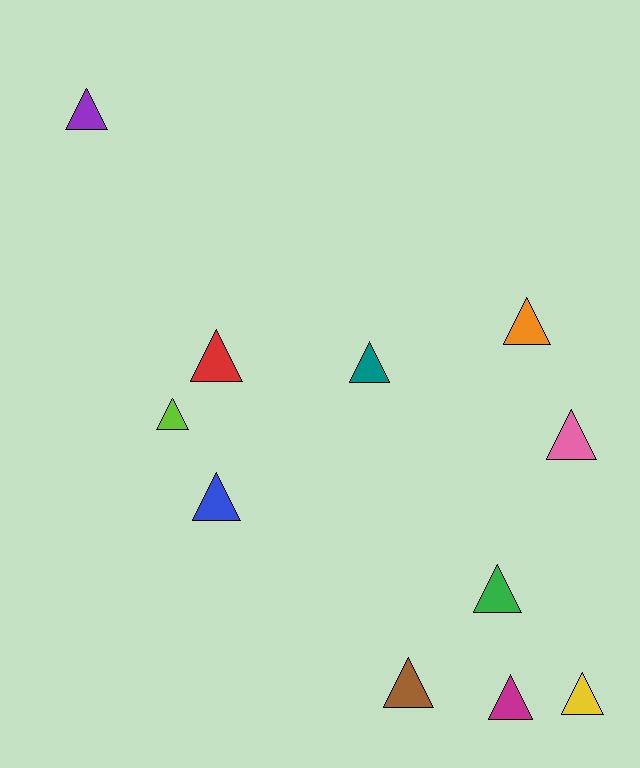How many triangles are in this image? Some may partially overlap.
There are 11 triangles.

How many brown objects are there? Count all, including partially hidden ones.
There is 1 brown object.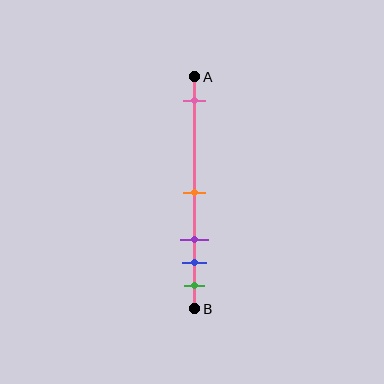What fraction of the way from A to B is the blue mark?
The blue mark is approximately 80% (0.8) of the way from A to B.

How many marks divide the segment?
There are 5 marks dividing the segment.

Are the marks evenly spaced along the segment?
No, the marks are not evenly spaced.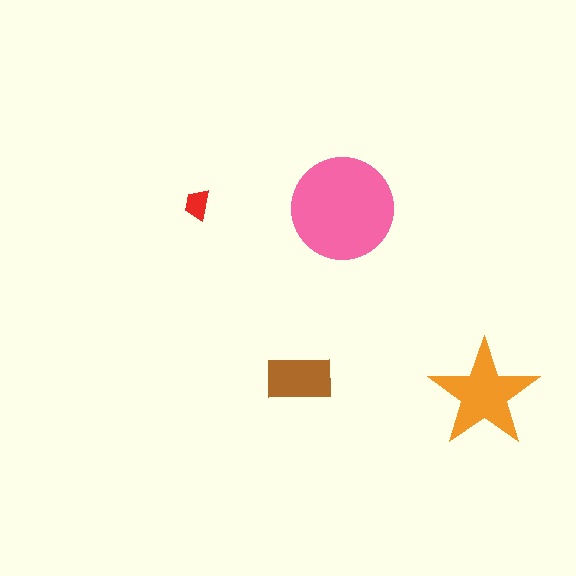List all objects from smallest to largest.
The red trapezoid, the brown rectangle, the orange star, the pink circle.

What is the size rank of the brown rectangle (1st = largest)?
3rd.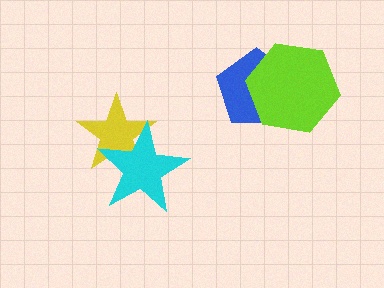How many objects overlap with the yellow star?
1 object overlaps with the yellow star.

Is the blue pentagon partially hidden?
Yes, it is partially covered by another shape.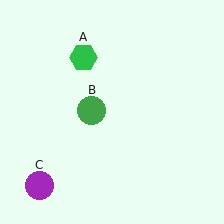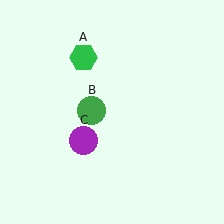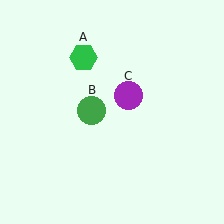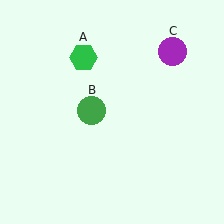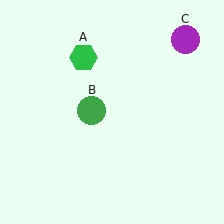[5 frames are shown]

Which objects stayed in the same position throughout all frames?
Green hexagon (object A) and green circle (object B) remained stationary.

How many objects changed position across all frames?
1 object changed position: purple circle (object C).